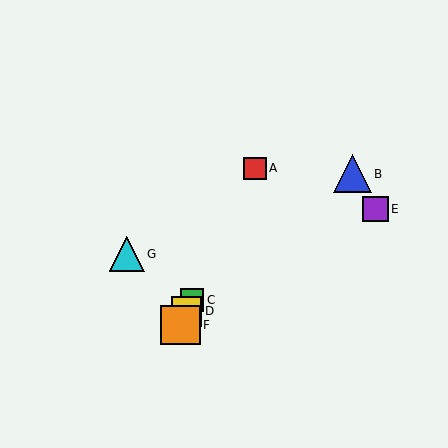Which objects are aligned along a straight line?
Objects A, C, D, F are aligned along a straight line.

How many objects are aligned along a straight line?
4 objects (A, C, D, F) are aligned along a straight line.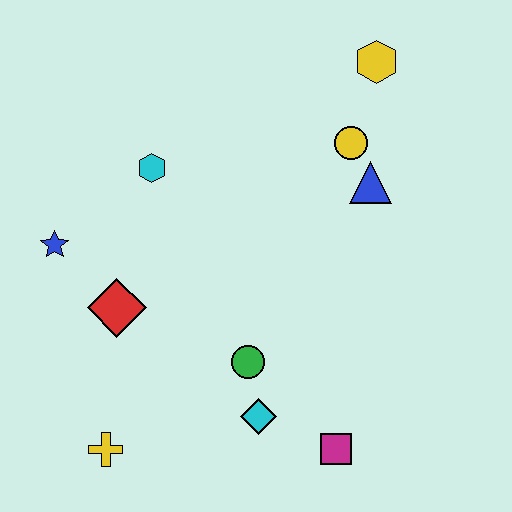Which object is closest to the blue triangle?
The yellow circle is closest to the blue triangle.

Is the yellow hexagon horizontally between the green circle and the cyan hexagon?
No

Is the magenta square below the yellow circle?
Yes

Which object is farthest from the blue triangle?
The yellow cross is farthest from the blue triangle.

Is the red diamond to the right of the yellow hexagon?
No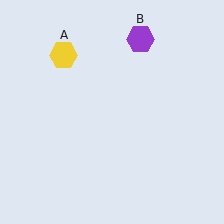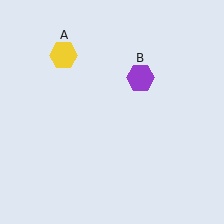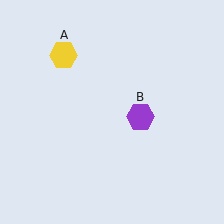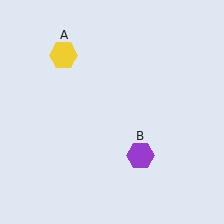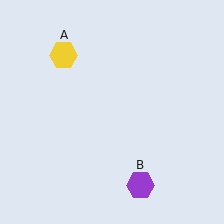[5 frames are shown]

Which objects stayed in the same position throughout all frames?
Yellow hexagon (object A) remained stationary.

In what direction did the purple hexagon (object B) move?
The purple hexagon (object B) moved down.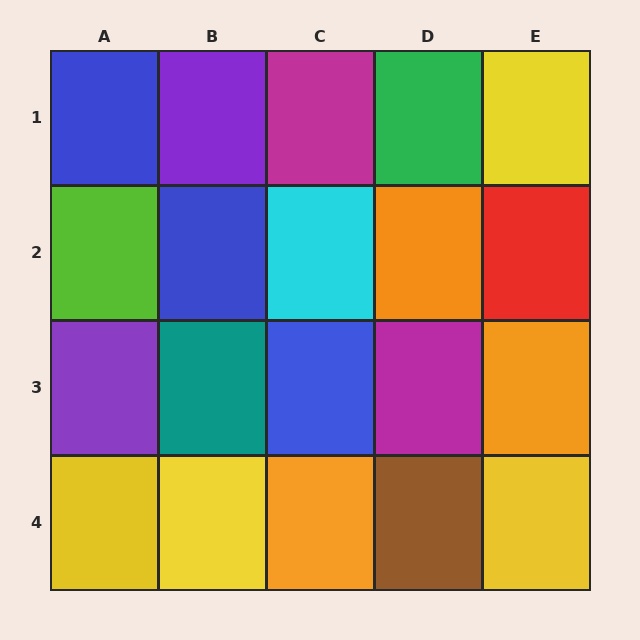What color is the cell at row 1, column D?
Green.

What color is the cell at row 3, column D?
Magenta.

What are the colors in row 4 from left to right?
Yellow, yellow, orange, brown, yellow.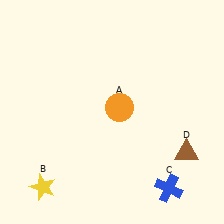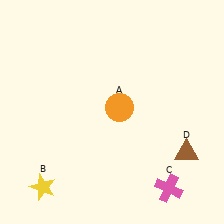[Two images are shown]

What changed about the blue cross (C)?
In Image 1, C is blue. In Image 2, it changed to pink.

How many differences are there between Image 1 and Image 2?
There is 1 difference between the two images.